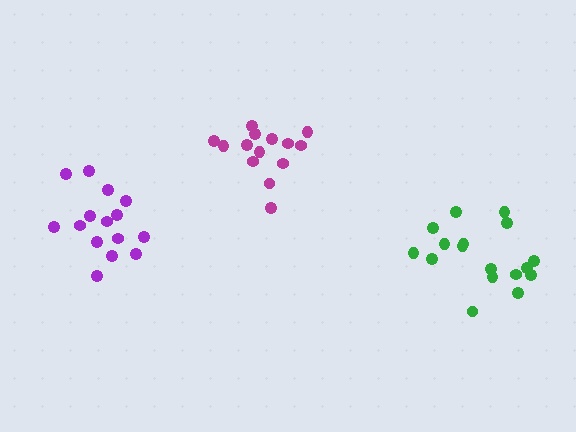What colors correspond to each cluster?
The clusters are colored: purple, green, magenta.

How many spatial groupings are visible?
There are 3 spatial groupings.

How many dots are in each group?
Group 1: 15 dots, Group 2: 17 dots, Group 3: 14 dots (46 total).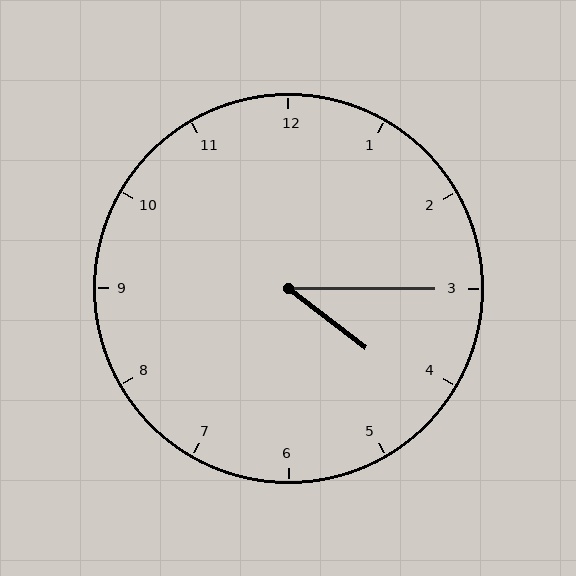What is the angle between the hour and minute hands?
Approximately 38 degrees.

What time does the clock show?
4:15.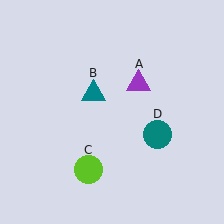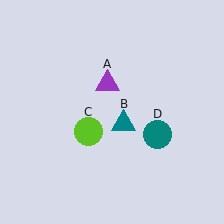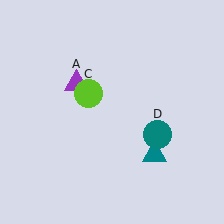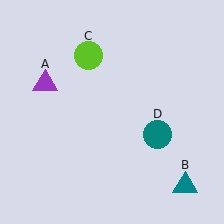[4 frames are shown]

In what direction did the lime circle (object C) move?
The lime circle (object C) moved up.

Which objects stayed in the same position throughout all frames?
Teal circle (object D) remained stationary.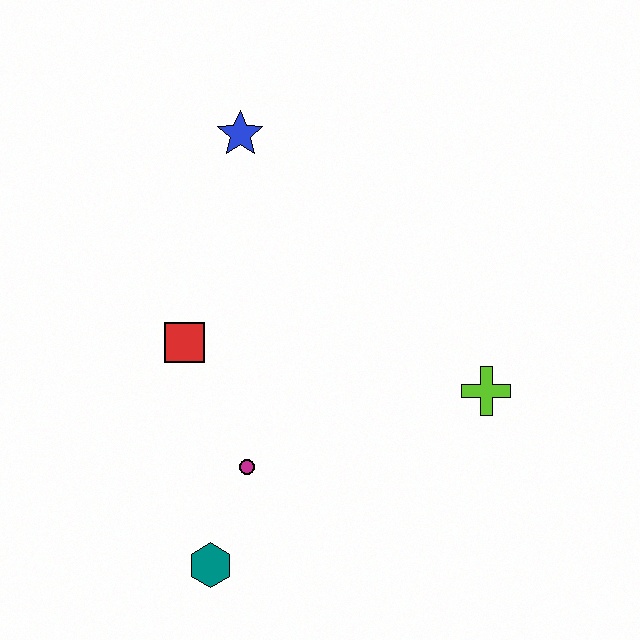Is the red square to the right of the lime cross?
No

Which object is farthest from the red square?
The lime cross is farthest from the red square.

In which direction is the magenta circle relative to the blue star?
The magenta circle is below the blue star.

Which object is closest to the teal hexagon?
The magenta circle is closest to the teal hexagon.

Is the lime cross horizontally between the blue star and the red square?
No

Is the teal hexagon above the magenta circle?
No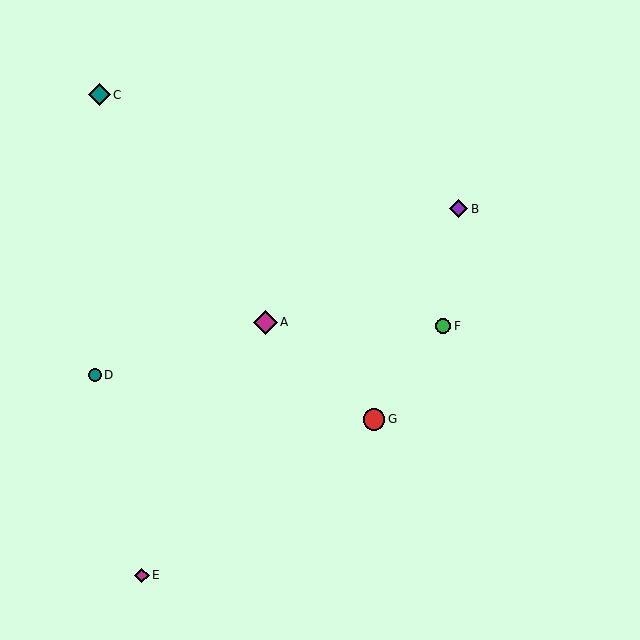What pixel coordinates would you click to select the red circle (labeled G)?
Click at (374, 419) to select the red circle G.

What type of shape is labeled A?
Shape A is a magenta diamond.